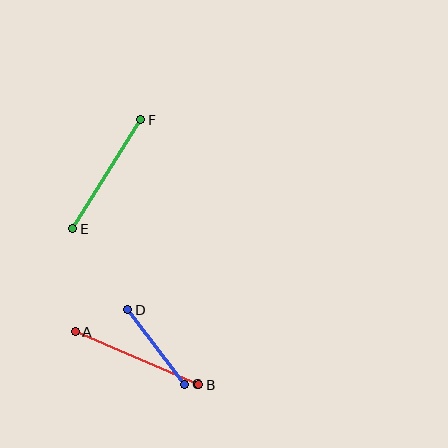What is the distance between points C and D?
The distance is approximately 94 pixels.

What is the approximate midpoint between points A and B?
The midpoint is at approximately (137, 358) pixels.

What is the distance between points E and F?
The distance is approximately 128 pixels.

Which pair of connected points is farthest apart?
Points A and B are farthest apart.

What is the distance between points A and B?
The distance is approximately 134 pixels.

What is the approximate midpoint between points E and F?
The midpoint is at approximately (107, 174) pixels.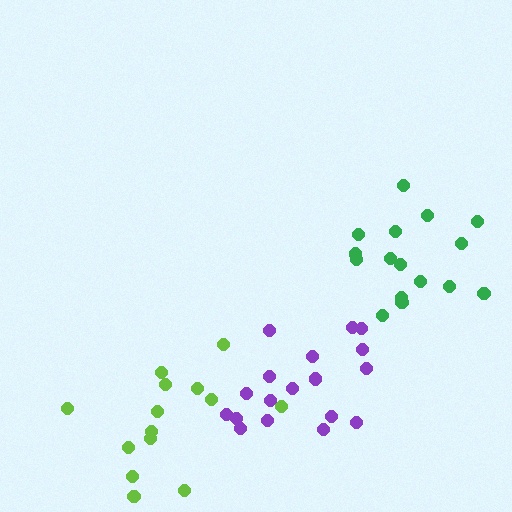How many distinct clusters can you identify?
There are 3 distinct clusters.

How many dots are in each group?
Group 1: 18 dots, Group 2: 14 dots, Group 3: 16 dots (48 total).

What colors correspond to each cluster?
The clusters are colored: purple, lime, green.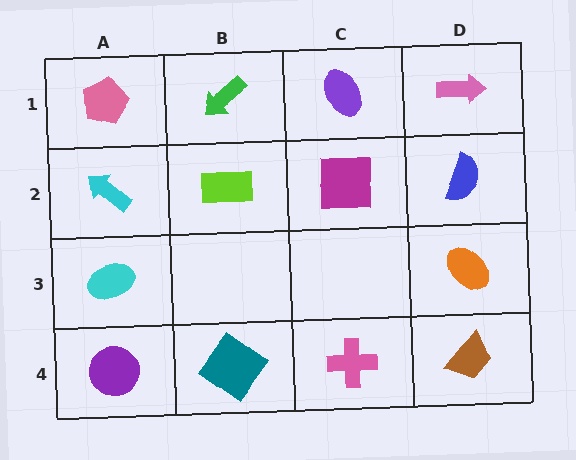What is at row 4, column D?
A brown trapezoid.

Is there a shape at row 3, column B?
No, that cell is empty.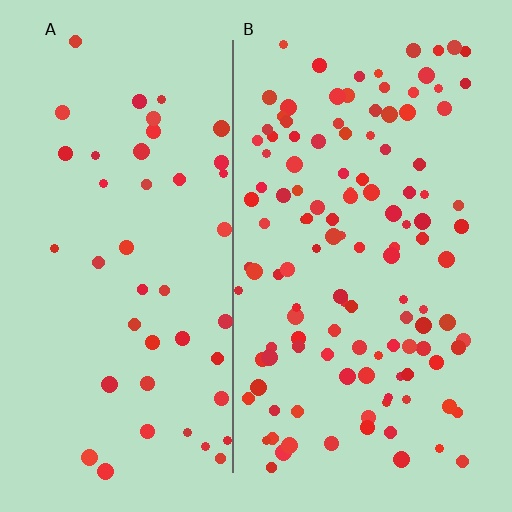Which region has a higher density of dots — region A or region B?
B (the right).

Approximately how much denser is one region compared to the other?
Approximately 2.7× — region B over region A.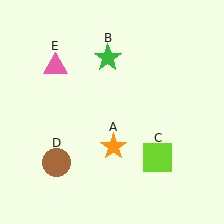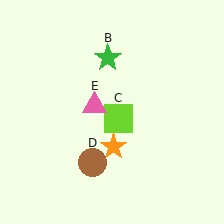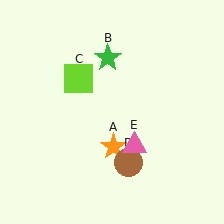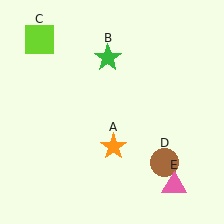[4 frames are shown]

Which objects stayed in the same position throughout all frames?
Orange star (object A) and green star (object B) remained stationary.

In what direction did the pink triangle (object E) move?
The pink triangle (object E) moved down and to the right.